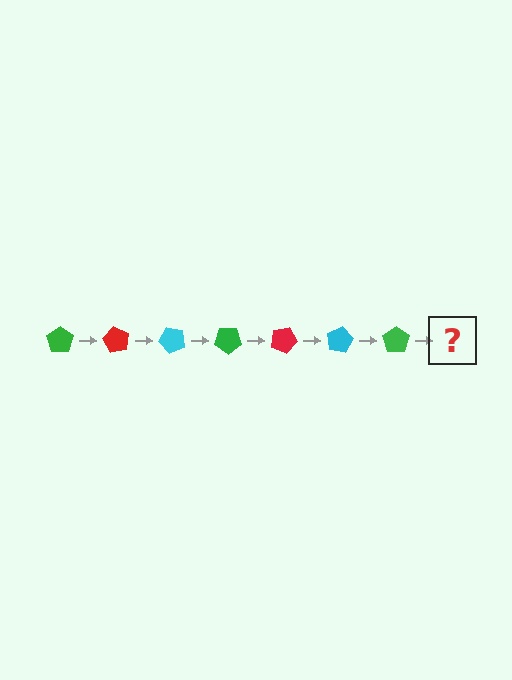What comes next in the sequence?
The next element should be a red pentagon, rotated 420 degrees from the start.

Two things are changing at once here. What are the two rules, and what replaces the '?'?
The two rules are that it rotates 60 degrees each step and the color cycles through green, red, and cyan. The '?' should be a red pentagon, rotated 420 degrees from the start.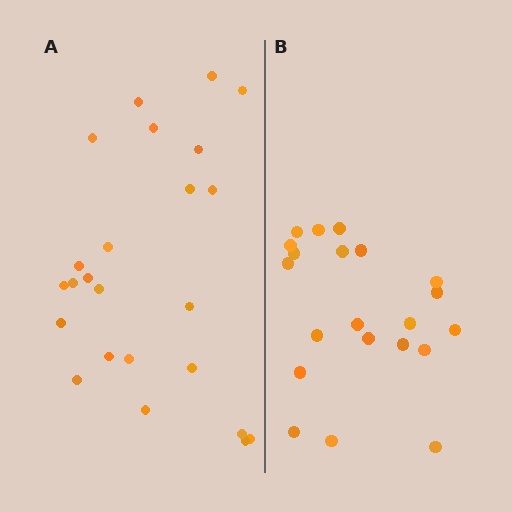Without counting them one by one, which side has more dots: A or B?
Region A (the left region) has more dots.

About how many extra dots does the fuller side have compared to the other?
Region A has just a few more — roughly 2 or 3 more dots than region B.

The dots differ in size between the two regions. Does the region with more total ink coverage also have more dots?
No. Region B has more total ink coverage because its dots are larger, but region A actually contains more individual dots. Total area can be misleading — the number of items is what matters here.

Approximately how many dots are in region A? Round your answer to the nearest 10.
About 20 dots. (The exact count is 24, which rounds to 20.)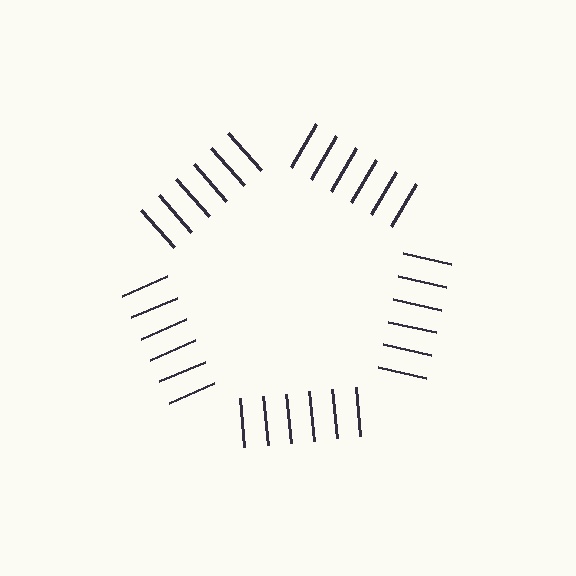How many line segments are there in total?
30 — 6 along each of the 5 edges.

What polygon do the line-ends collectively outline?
An illusory pentagon — the line segments terminate on its edges but no continuous stroke is drawn.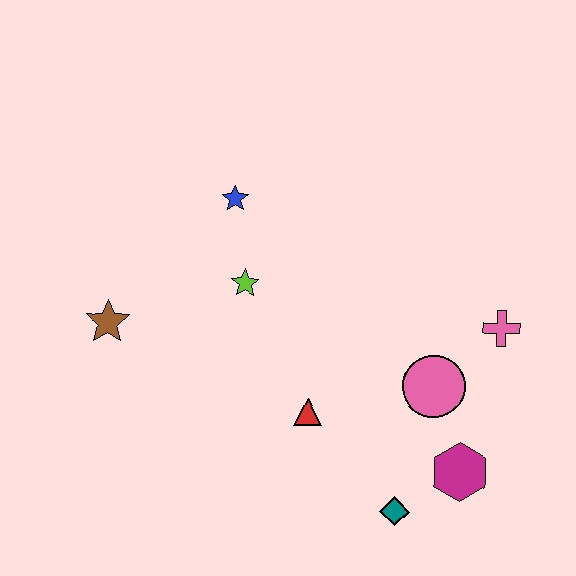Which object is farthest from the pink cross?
The brown star is farthest from the pink cross.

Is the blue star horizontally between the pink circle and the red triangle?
No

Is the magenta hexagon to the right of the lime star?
Yes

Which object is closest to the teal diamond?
The magenta hexagon is closest to the teal diamond.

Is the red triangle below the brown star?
Yes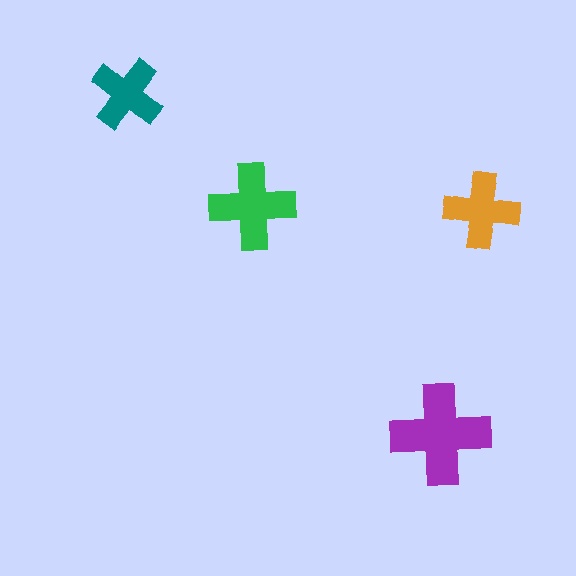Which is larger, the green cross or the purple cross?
The purple one.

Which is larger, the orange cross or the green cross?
The green one.